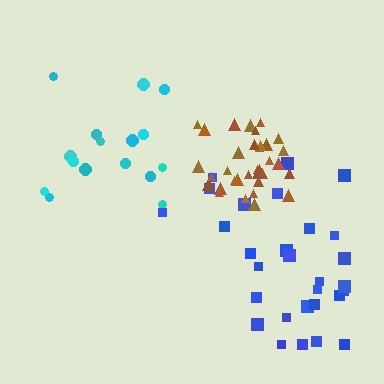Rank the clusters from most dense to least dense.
brown, blue, cyan.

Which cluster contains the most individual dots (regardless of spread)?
Brown (34).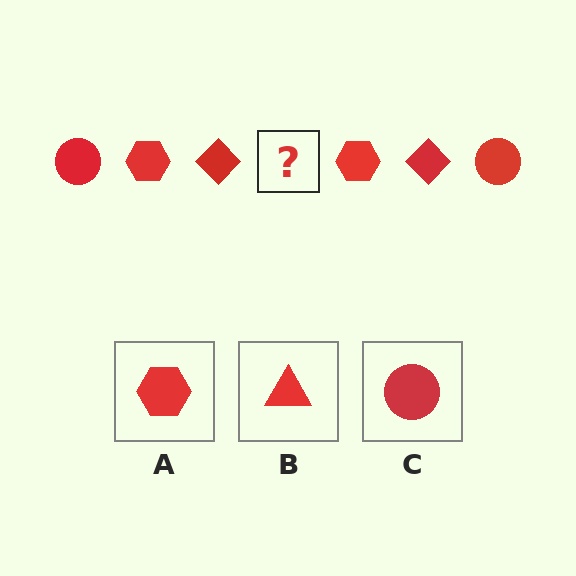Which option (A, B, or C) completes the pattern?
C.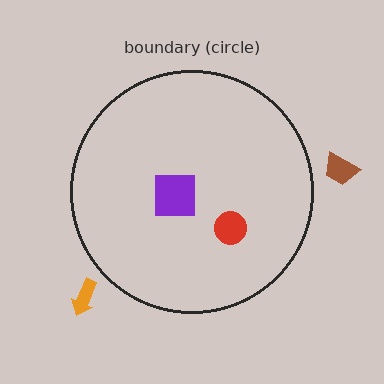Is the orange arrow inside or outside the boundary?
Outside.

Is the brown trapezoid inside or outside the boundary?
Outside.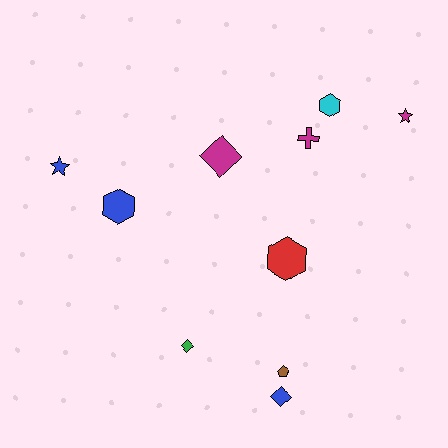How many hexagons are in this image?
There are 3 hexagons.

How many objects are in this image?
There are 10 objects.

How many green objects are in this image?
There is 1 green object.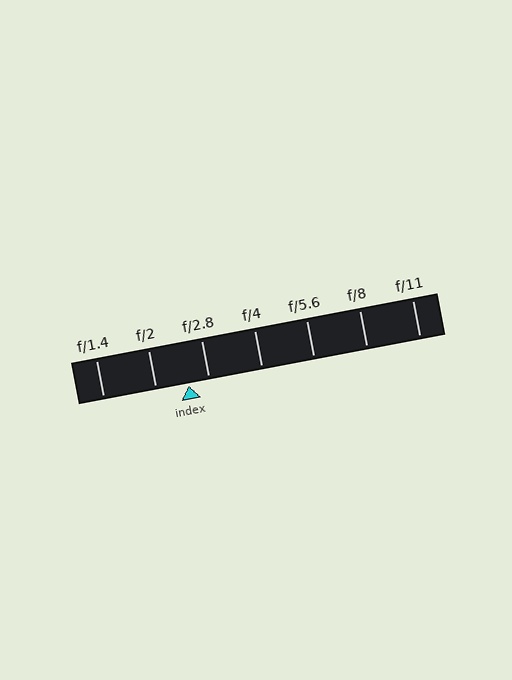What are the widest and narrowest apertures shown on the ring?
The widest aperture shown is f/1.4 and the narrowest is f/11.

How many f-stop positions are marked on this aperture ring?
There are 7 f-stop positions marked.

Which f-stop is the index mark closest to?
The index mark is closest to f/2.8.